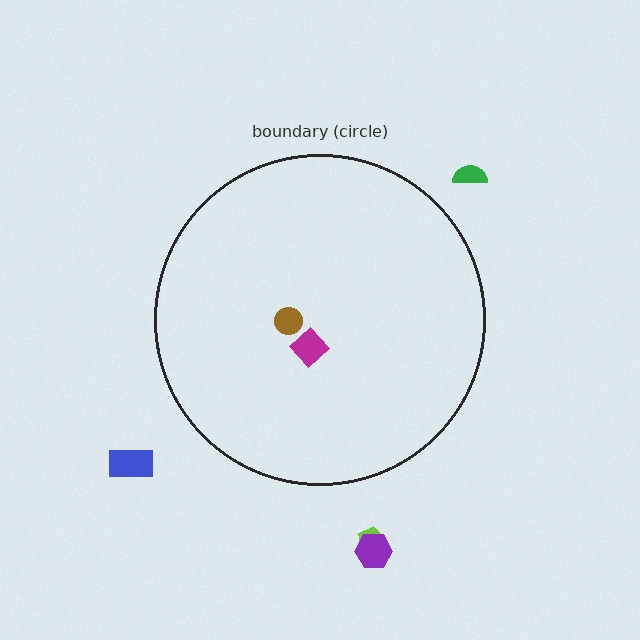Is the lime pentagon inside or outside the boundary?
Outside.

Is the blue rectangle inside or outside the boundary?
Outside.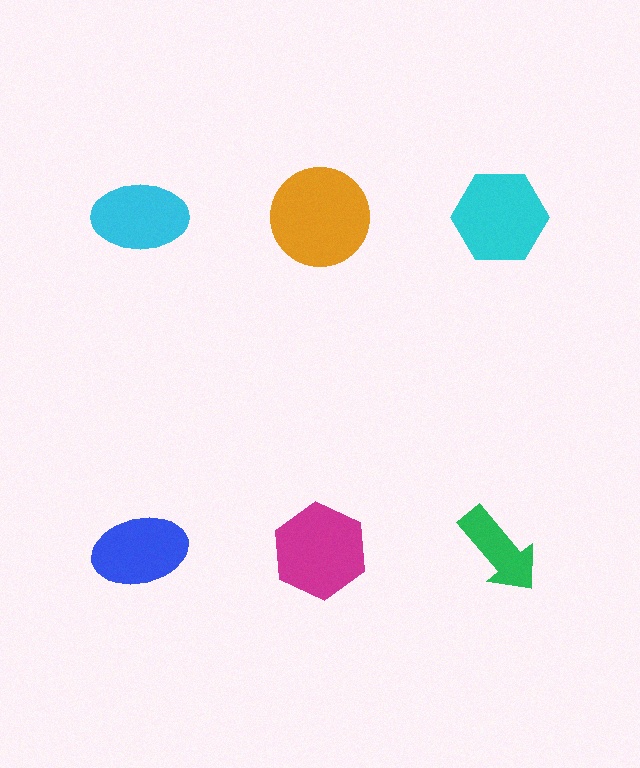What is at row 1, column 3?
A cyan hexagon.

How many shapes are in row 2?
3 shapes.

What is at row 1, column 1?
A cyan ellipse.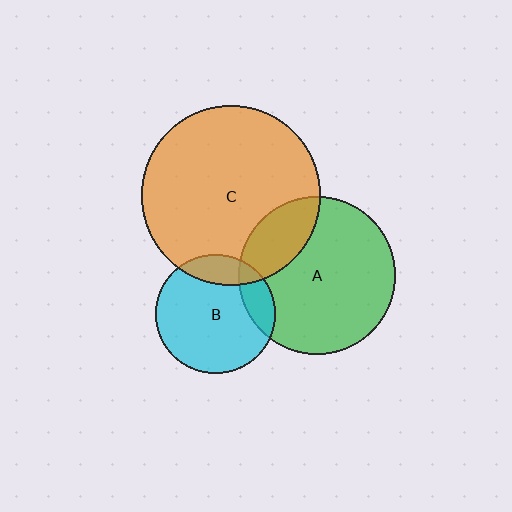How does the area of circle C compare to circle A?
Approximately 1.3 times.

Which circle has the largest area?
Circle C (orange).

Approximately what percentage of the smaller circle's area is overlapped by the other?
Approximately 20%.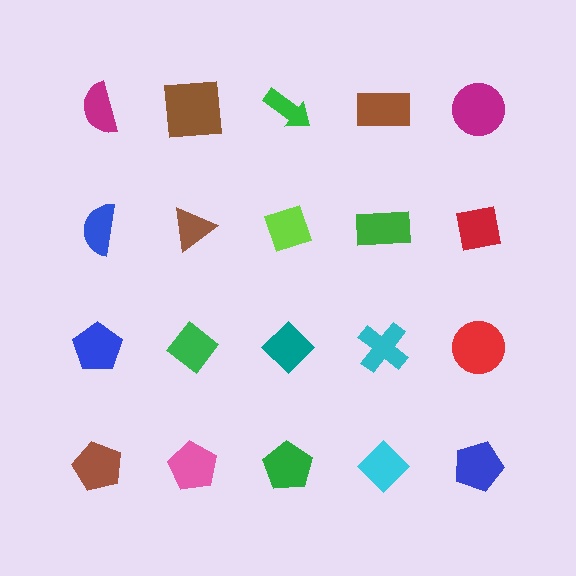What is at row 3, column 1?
A blue pentagon.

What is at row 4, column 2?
A pink pentagon.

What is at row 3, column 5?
A red circle.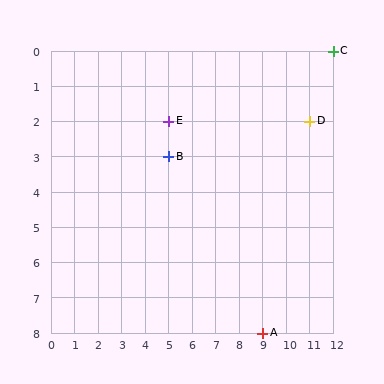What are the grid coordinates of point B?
Point B is at grid coordinates (5, 3).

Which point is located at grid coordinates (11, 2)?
Point D is at (11, 2).